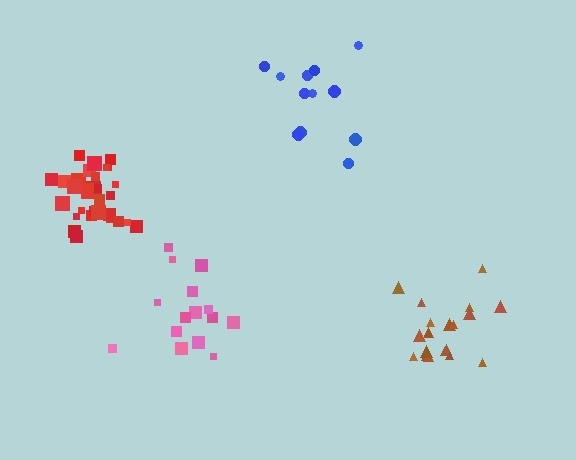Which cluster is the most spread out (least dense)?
Blue.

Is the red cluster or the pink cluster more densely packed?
Red.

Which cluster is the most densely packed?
Red.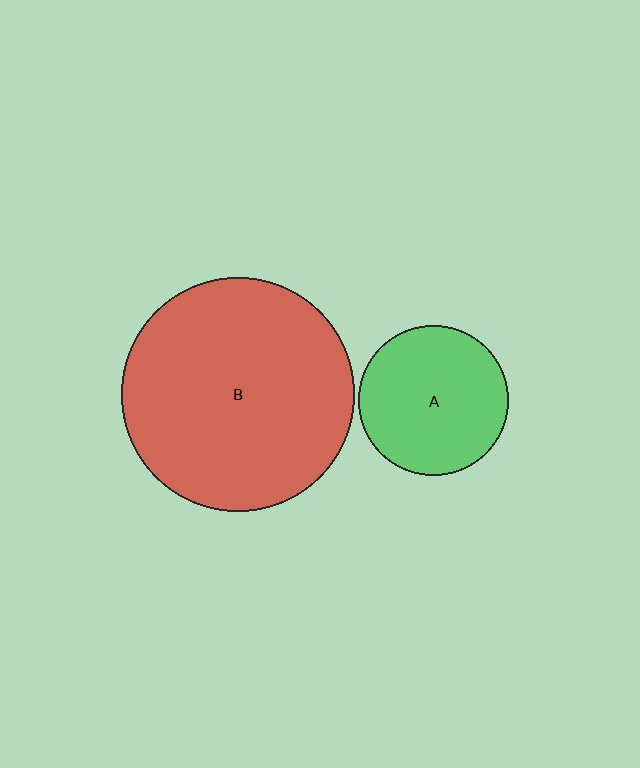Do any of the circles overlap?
No, none of the circles overlap.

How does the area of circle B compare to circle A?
Approximately 2.4 times.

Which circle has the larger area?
Circle B (red).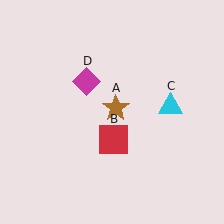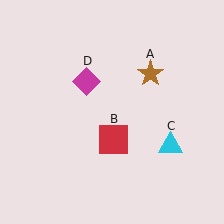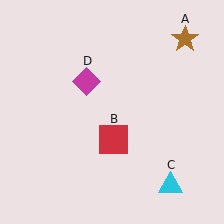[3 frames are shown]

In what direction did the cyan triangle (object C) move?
The cyan triangle (object C) moved down.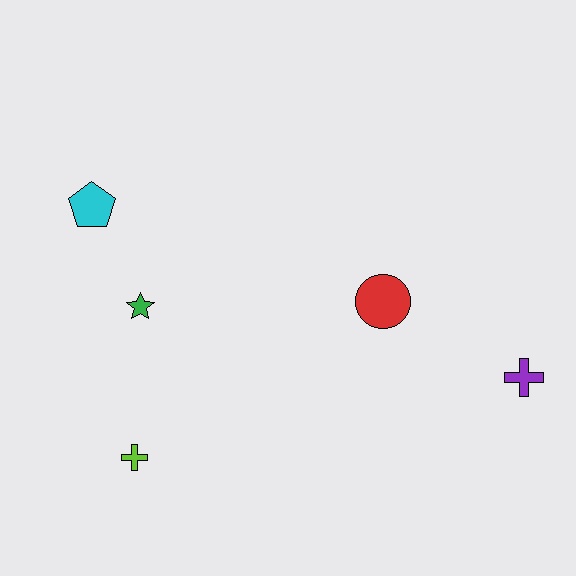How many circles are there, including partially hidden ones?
There is 1 circle.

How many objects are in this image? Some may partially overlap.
There are 5 objects.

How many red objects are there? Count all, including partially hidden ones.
There is 1 red object.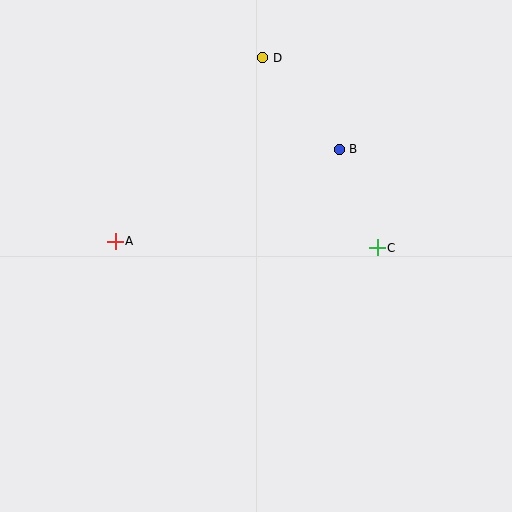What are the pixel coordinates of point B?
Point B is at (339, 149).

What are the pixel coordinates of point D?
Point D is at (263, 58).